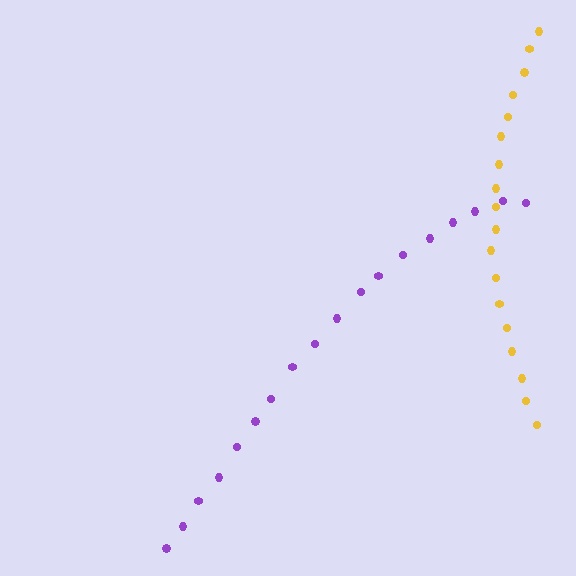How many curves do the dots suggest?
There are 2 distinct paths.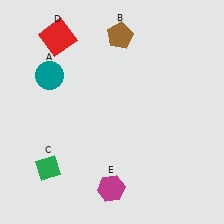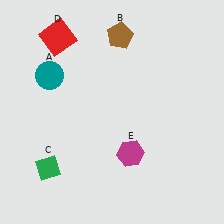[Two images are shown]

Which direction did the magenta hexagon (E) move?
The magenta hexagon (E) moved up.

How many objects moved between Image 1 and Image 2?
1 object moved between the two images.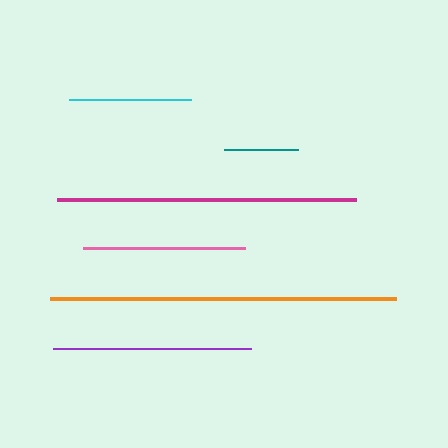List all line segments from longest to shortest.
From longest to shortest: orange, magenta, purple, pink, cyan, teal.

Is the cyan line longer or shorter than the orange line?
The orange line is longer than the cyan line.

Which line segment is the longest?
The orange line is the longest at approximately 346 pixels.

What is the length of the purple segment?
The purple segment is approximately 197 pixels long.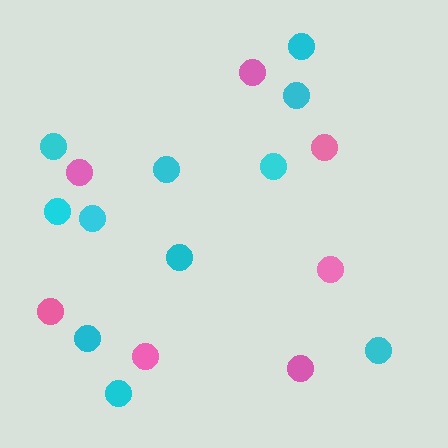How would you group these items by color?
There are 2 groups: one group of pink circles (7) and one group of cyan circles (11).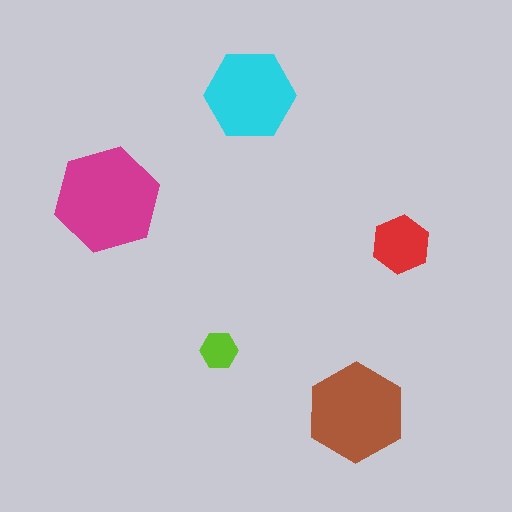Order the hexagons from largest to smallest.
the magenta one, the brown one, the cyan one, the red one, the lime one.